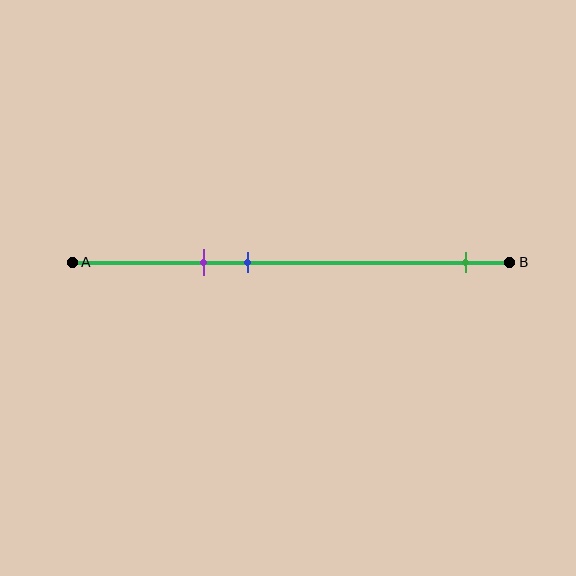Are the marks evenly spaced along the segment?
No, the marks are not evenly spaced.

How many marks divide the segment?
There are 3 marks dividing the segment.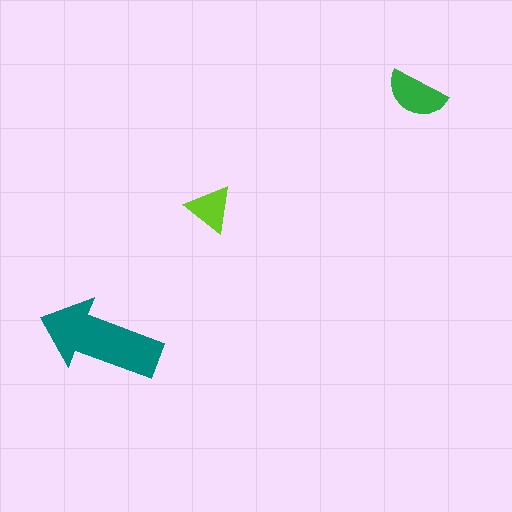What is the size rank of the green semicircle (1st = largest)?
2nd.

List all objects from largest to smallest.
The teal arrow, the green semicircle, the lime triangle.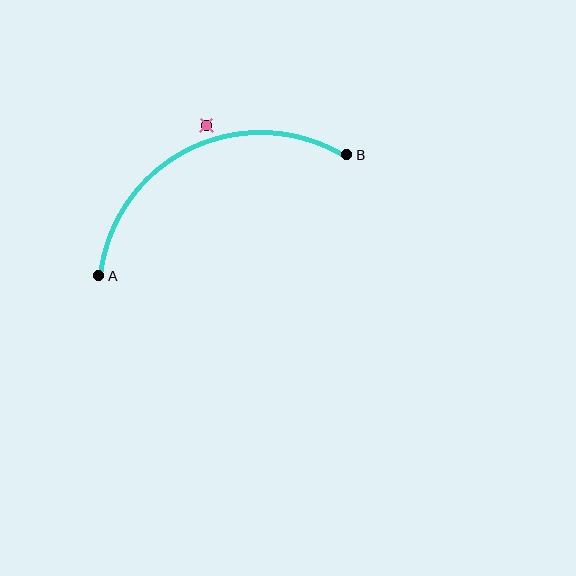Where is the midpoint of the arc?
The arc midpoint is the point on the curve farthest from the straight line joining A and B. It sits above that line.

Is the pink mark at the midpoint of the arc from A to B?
No — the pink mark does not lie on the arc at all. It sits slightly outside the curve.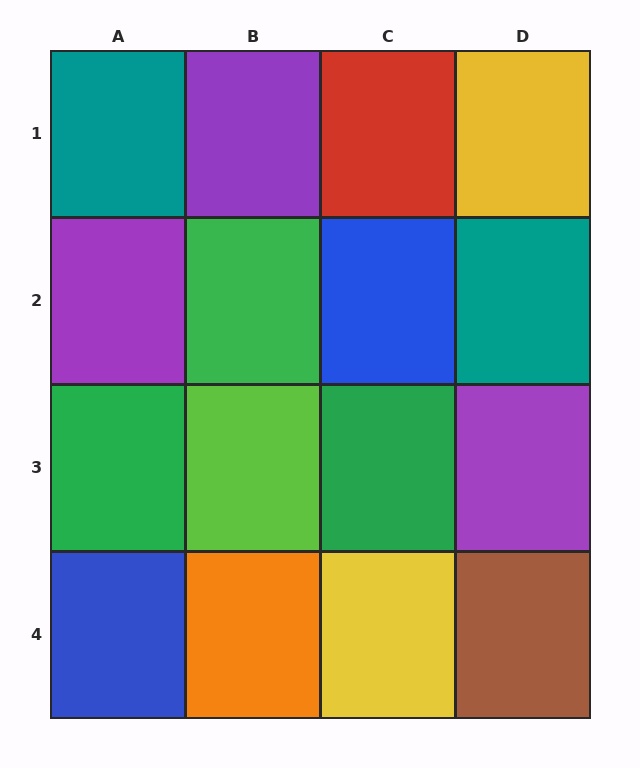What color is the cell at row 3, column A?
Green.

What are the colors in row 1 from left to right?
Teal, purple, red, yellow.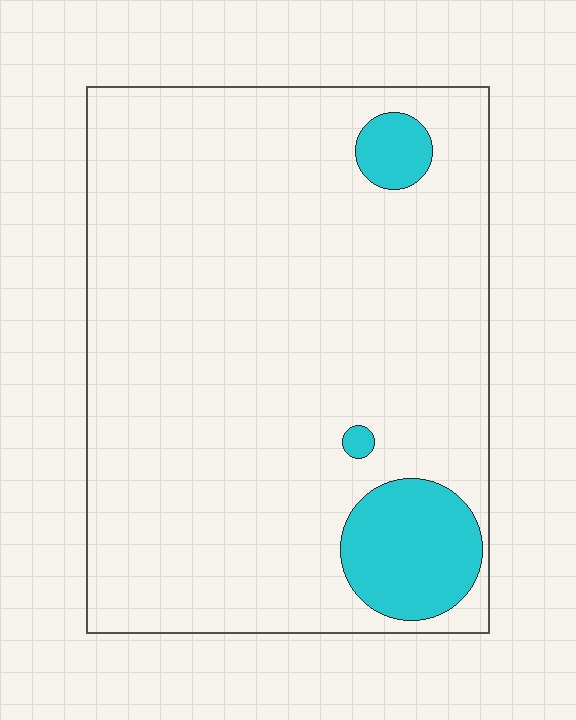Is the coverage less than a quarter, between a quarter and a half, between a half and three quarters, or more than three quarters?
Less than a quarter.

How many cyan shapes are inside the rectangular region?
3.